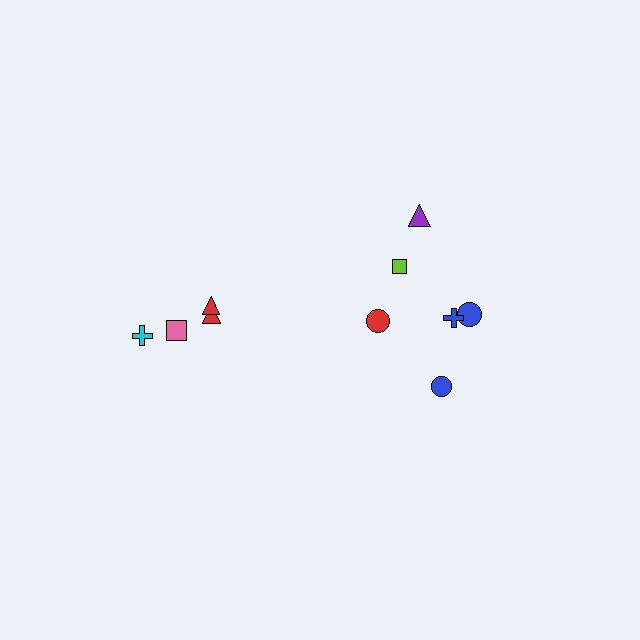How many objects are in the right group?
There are 6 objects.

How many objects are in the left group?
There are 4 objects.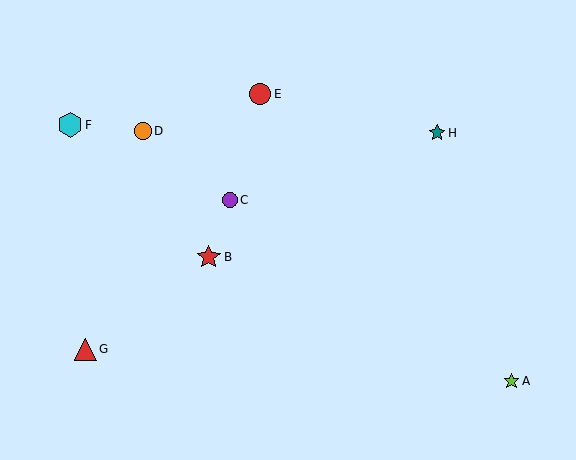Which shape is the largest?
The cyan hexagon (labeled F) is the largest.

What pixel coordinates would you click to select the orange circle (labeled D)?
Click at (143, 131) to select the orange circle D.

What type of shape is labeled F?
Shape F is a cyan hexagon.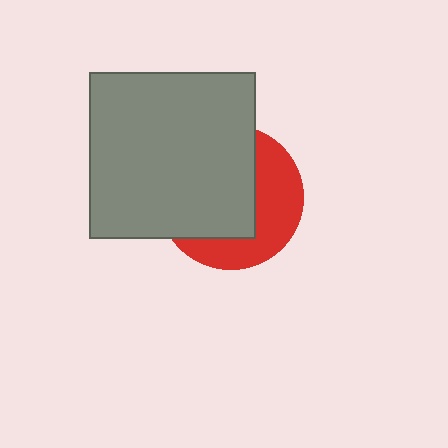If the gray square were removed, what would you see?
You would see the complete red circle.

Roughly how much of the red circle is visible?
A small part of it is visible (roughly 41%).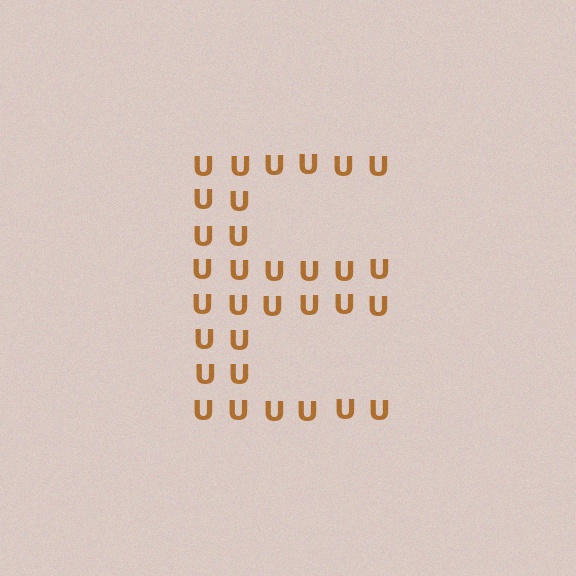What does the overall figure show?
The overall figure shows the letter E.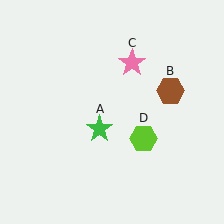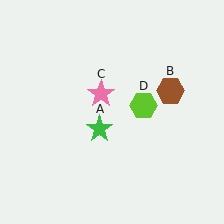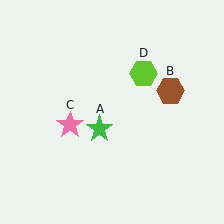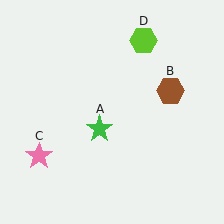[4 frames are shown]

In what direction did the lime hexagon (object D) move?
The lime hexagon (object D) moved up.